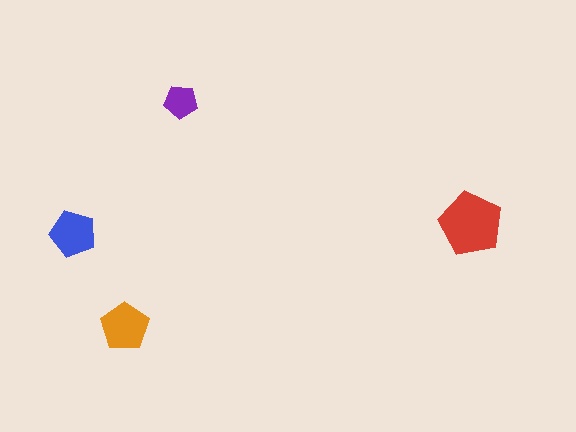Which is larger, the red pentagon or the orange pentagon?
The red one.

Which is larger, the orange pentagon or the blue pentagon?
The orange one.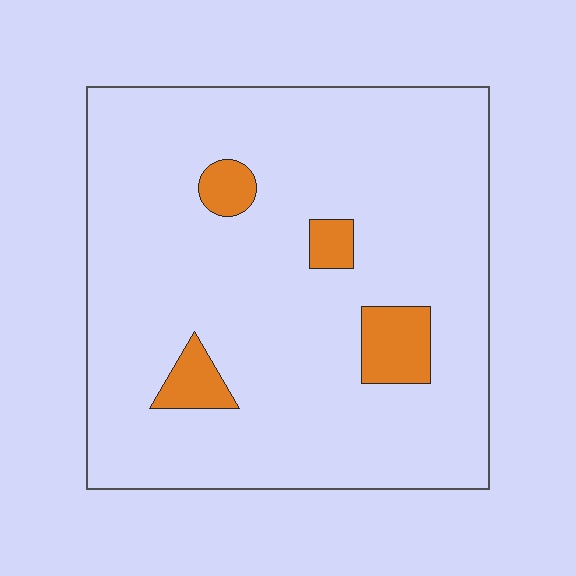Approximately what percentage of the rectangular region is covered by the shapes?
Approximately 10%.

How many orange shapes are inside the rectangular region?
4.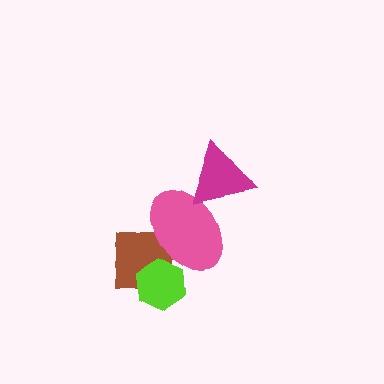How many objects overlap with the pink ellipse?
3 objects overlap with the pink ellipse.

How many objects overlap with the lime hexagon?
2 objects overlap with the lime hexagon.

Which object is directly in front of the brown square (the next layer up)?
The lime hexagon is directly in front of the brown square.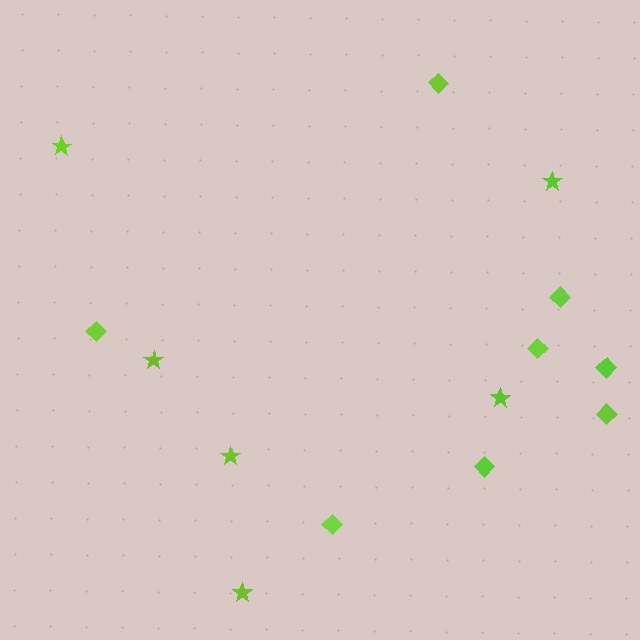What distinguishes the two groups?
There are 2 groups: one group of diamonds (8) and one group of stars (6).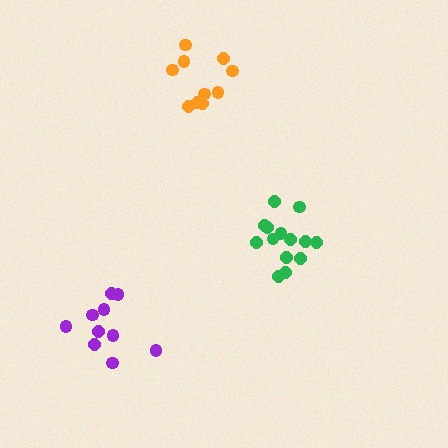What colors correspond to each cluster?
The clusters are colored: green, purple, orange.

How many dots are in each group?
Group 1: 14 dots, Group 2: 10 dots, Group 3: 10 dots (34 total).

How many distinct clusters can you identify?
There are 3 distinct clusters.